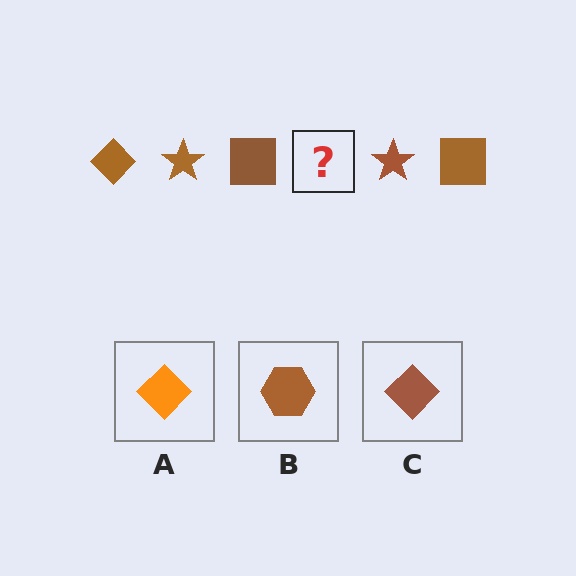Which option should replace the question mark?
Option C.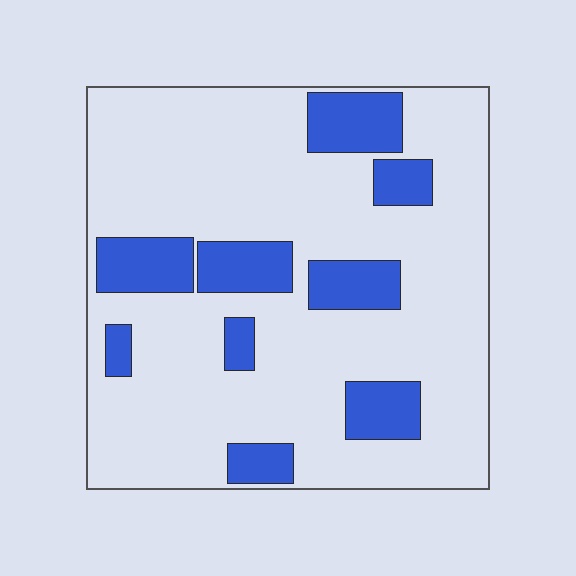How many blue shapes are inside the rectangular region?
9.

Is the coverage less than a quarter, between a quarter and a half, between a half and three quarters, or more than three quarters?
Less than a quarter.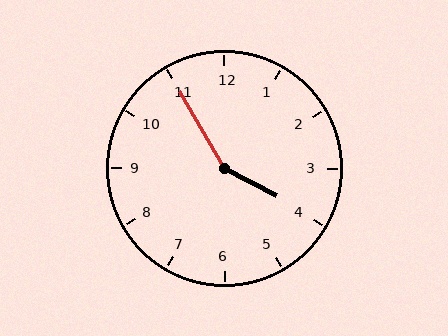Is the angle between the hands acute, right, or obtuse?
It is obtuse.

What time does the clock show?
3:55.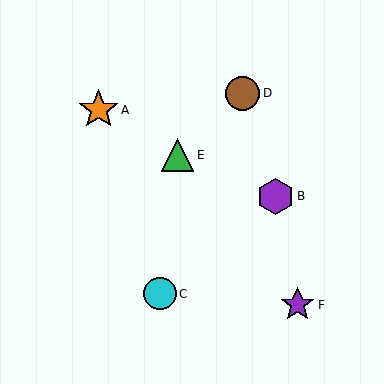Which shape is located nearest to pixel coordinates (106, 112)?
The orange star (labeled A) at (99, 110) is nearest to that location.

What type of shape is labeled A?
Shape A is an orange star.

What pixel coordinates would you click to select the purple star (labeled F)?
Click at (298, 305) to select the purple star F.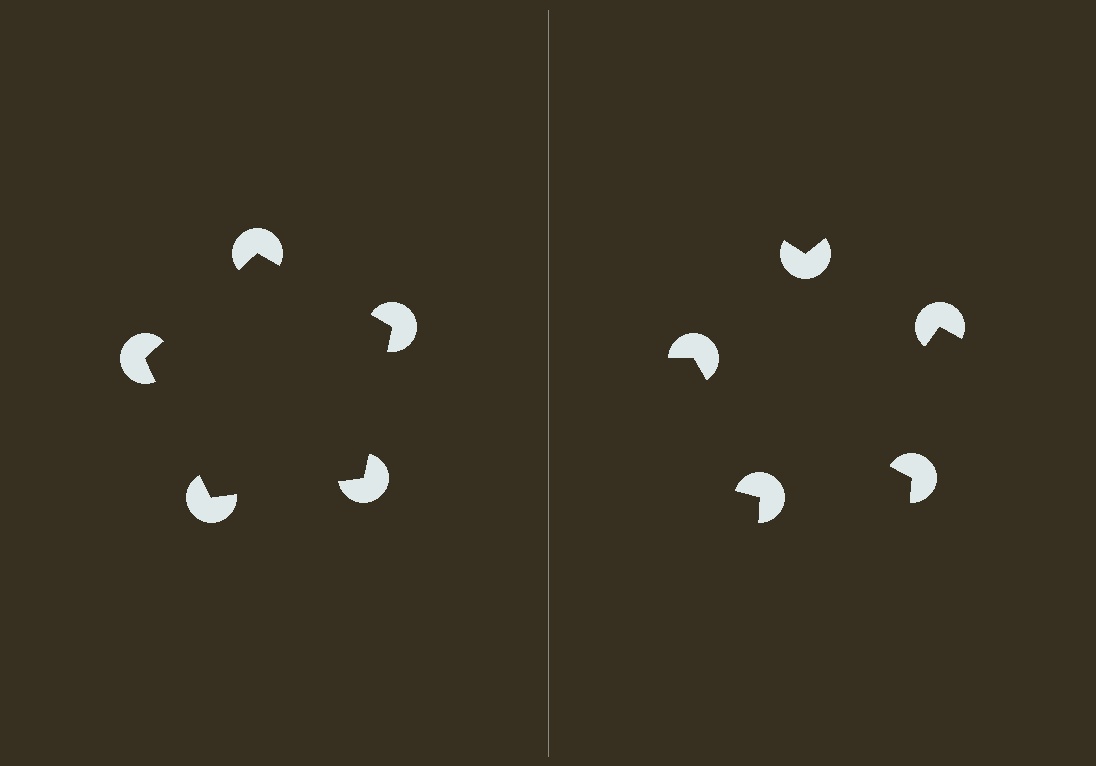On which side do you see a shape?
An illusory pentagon appears on the left side. On the right side the wedge cuts are rotated, so no coherent shape forms.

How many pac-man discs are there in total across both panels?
10 — 5 on each side.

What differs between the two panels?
The pac-man discs are positioned identically on both sides; only the wedge orientations differ. On the left they align to a pentagon; on the right they are misaligned.